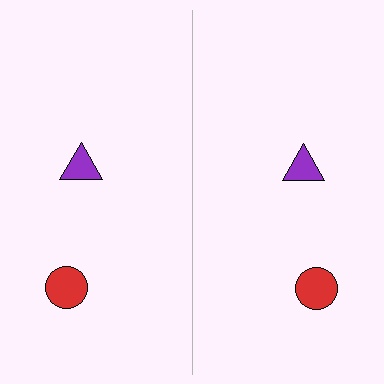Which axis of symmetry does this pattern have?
The pattern has a vertical axis of symmetry running through the center of the image.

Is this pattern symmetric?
Yes, this pattern has bilateral (reflection) symmetry.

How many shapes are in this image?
There are 4 shapes in this image.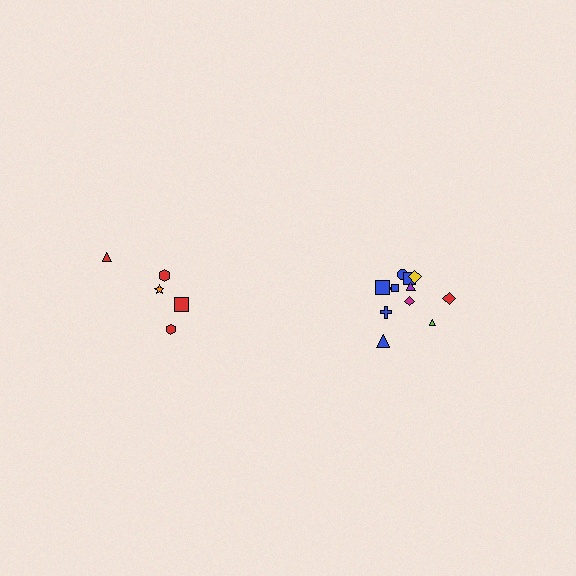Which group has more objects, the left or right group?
The right group.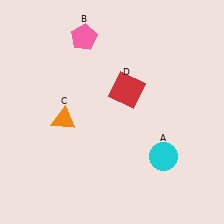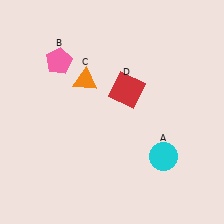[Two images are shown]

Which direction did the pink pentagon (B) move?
The pink pentagon (B) moved left.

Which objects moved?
The objects that moved are: the pink pentagon (B), the orange triangle (C).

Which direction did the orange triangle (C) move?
The orange triangle (C) moved up.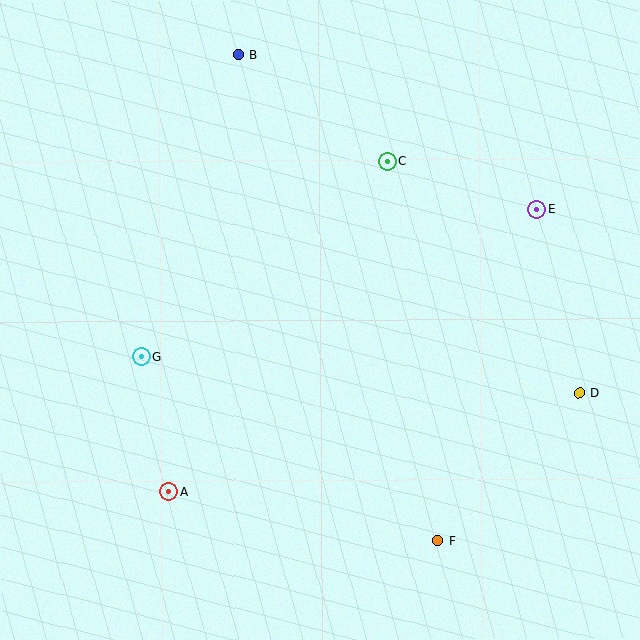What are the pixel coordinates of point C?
Point C is at (387, 161).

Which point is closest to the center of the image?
Point C at (387, 161) is closest to the center.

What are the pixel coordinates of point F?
Point F is at (438, 541).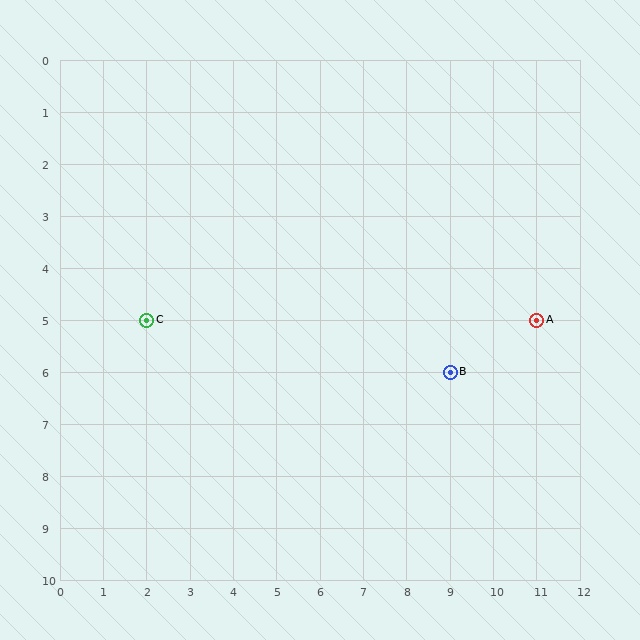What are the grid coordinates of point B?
Point B is at grid coordinates (9, 6).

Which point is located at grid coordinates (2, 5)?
Point C is at (2, 5).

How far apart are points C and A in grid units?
Points C and A are 9 columns apart.